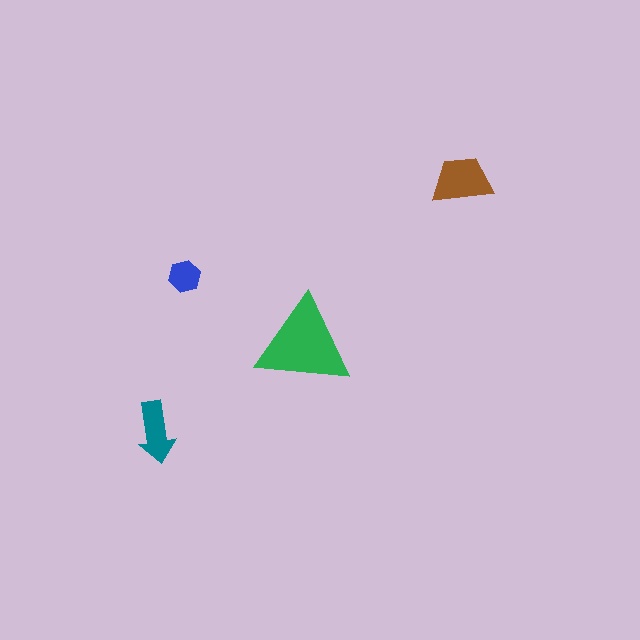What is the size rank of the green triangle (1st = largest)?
1st.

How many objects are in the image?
There are 4 objects in the image.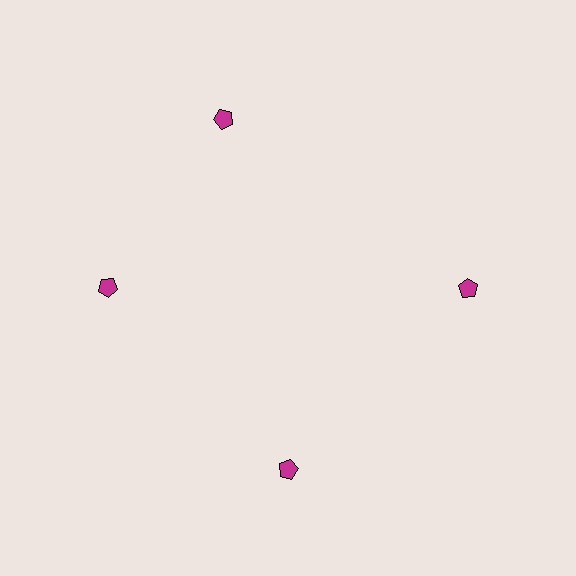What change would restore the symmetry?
The symmetry would be restored by rotating it back into even spacing with its neighbors so that all 4 pentagons sit at equal angles and equal distance from the center.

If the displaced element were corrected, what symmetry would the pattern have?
It would have 4-fold rotational symmetry — the pattern would map onto itself every 90 degrees.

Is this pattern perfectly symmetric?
No. The 4 magenta pentagons are arranged in a ring, but one element near the 12 o'clock position is rotated out of alignment along the ring, breaking the 4-fold rotational symmetry.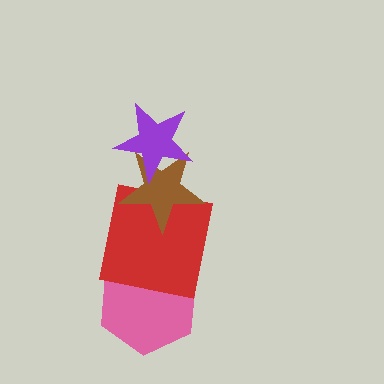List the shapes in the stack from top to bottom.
From top to bottom: the purple star, the brown star, the red square, the pink hexagon.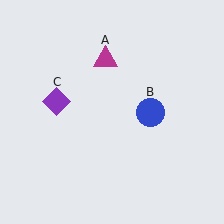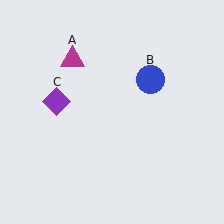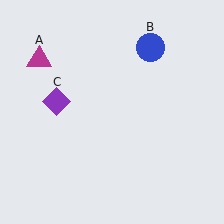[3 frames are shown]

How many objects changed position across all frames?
2 objects changed position: magenta triangle (object A), blue circle (object B).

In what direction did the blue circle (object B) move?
The blue circle (object B) moved up.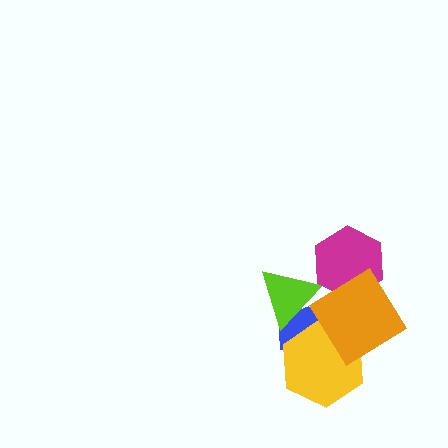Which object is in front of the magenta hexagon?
The orange diamond is in front of the magenta hexagon.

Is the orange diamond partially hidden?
No, no other shape covers it.